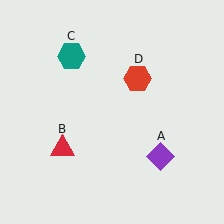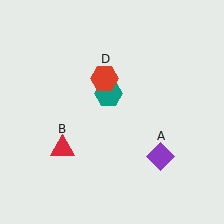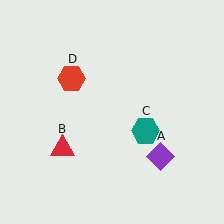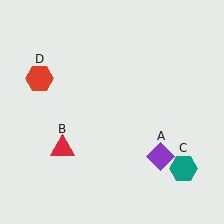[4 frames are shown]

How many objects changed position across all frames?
2 objects changed position: teal hexagon (object C), red hexagon (object D).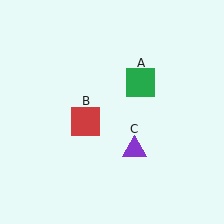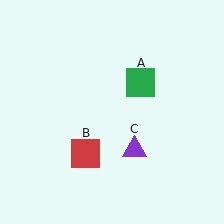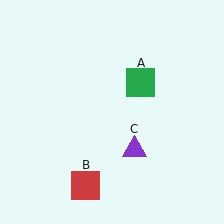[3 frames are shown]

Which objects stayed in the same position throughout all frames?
Green square (object A) and purple triangle (object C) remained stationary.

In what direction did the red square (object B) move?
The red square (object B) moved down.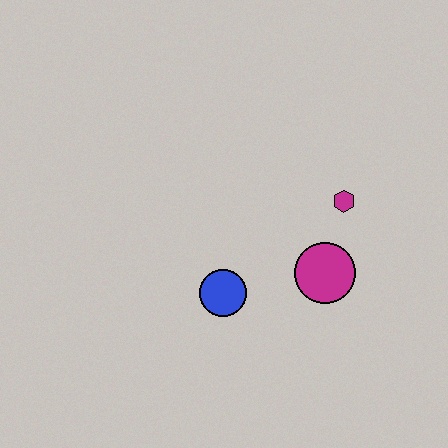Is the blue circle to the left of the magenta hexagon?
Yes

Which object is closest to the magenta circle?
The magenta hexagon is closest to the magenta circle.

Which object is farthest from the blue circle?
The magenta hexagon is farthest from the blue circle.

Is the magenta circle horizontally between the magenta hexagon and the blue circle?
Yes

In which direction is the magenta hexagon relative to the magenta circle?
The magenta hexagon is above the magenta circle.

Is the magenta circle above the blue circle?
Yes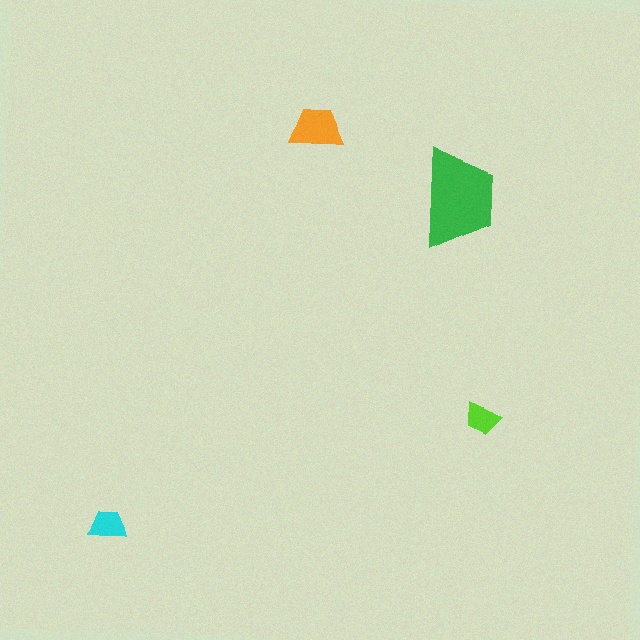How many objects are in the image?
There are 4 objects in the image.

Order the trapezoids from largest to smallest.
the green one, the orange one, the cyan one, the lime one.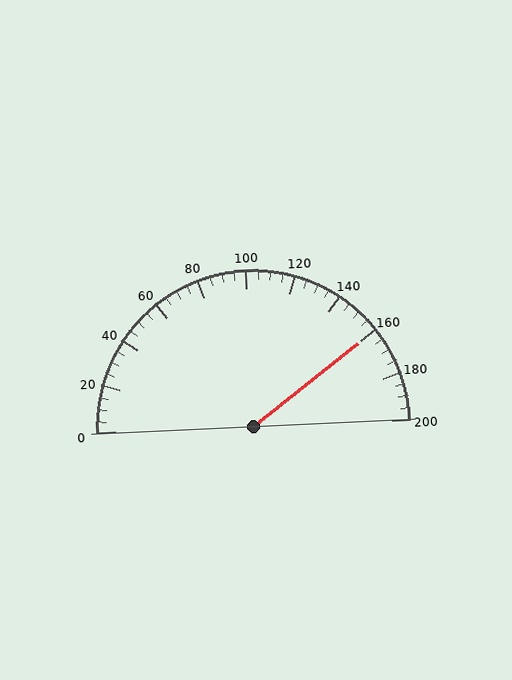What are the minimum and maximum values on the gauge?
The gauge ranges from 0 to 200.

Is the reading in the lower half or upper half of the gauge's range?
The reading is in the upper half of the range (0 to 200).